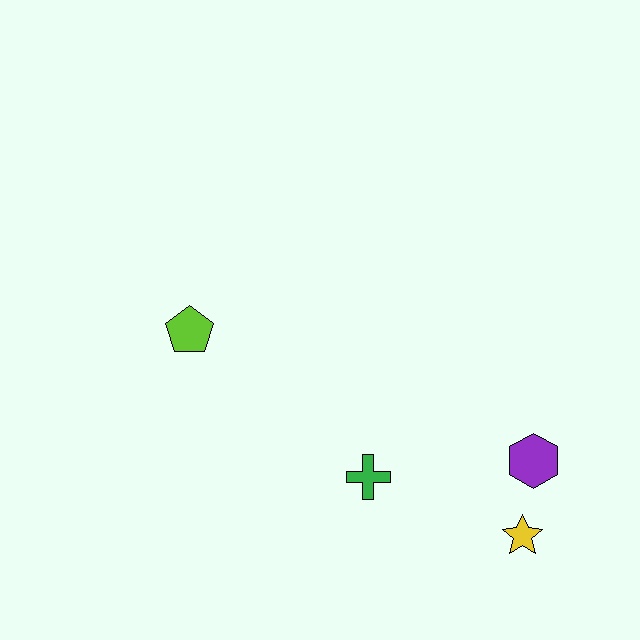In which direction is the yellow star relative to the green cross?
The yellow star is to the right of the green cross.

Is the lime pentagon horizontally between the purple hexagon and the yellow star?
No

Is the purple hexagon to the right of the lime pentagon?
Yes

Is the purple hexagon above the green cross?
Yes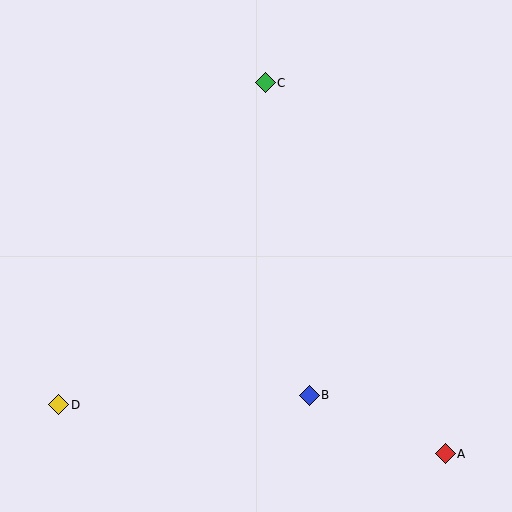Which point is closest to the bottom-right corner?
Point A is closest to the bottom-right corner.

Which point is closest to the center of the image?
Point B at (309, 395) is closest to the center.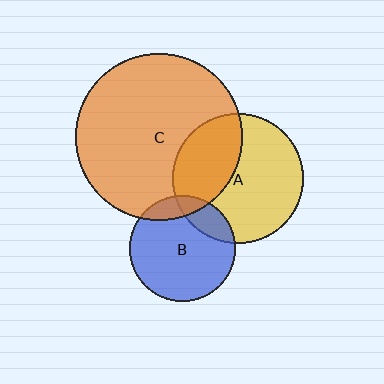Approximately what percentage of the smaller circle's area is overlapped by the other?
Approximately 15%.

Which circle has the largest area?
Circle C (orange).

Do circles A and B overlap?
Yes.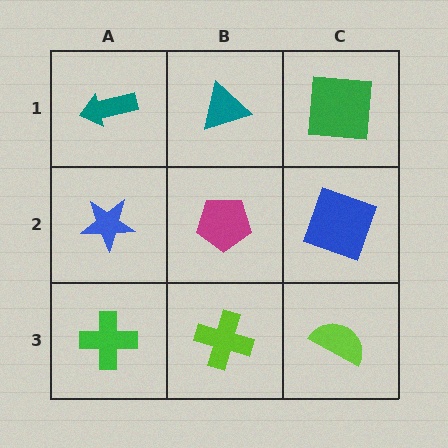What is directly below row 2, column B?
A lime cross.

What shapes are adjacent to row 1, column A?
A blue star (row 2, column A), a teal triangle (row 1, column B).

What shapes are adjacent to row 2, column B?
A teal triangle (row 1, column B), a lime cross (row 3, column B), a blue star (row 2, column A), a blue square (row 2, column C).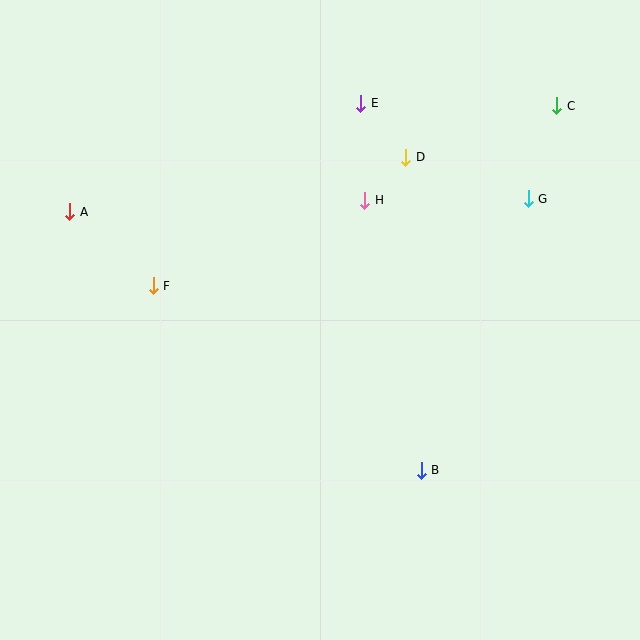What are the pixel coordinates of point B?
Point B is at (421, 470).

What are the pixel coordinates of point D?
Point D is at (406, 157).